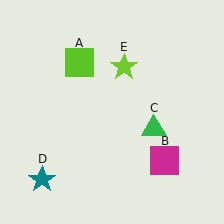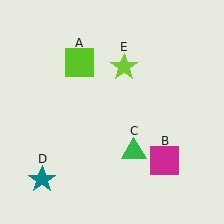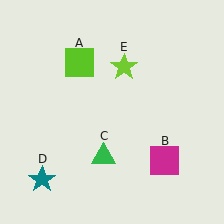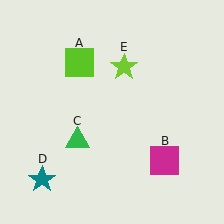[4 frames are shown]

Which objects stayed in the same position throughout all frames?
Lime square (object A) and magenta square (object B) and teal star (object D) and lime star (object E) remained stationary.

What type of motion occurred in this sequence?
The green triangle (object C) rotated clockwise around the center of the scene.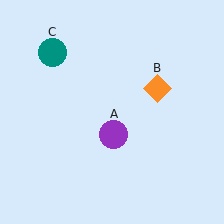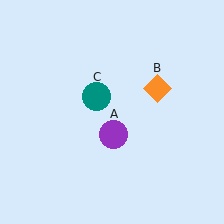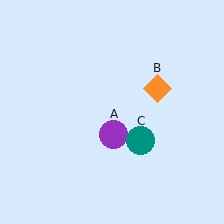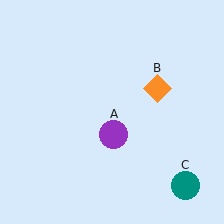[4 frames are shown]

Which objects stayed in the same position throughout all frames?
Purple circle (object A) and orange diamond (object B) remained stationary.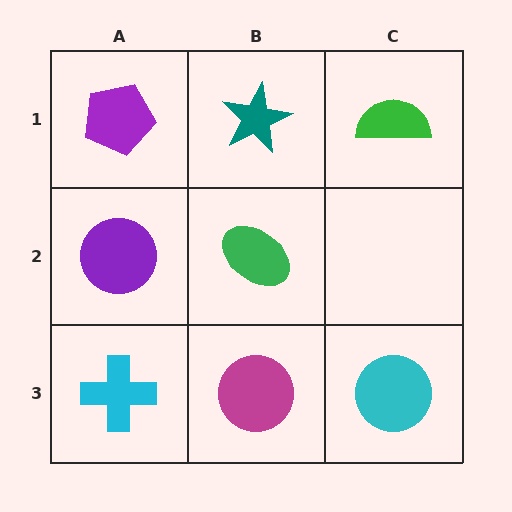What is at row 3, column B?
A magenta circle.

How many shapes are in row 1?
3 shapes.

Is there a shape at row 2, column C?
No, that cell is empty.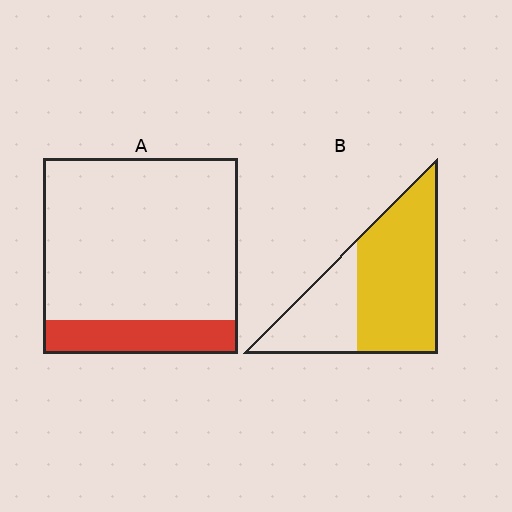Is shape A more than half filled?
No.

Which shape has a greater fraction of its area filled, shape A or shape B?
Shape B.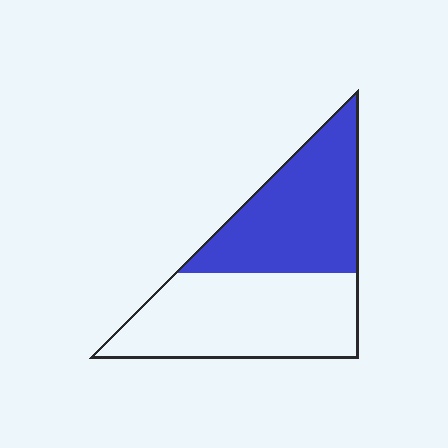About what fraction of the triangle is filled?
About one half (1/2).